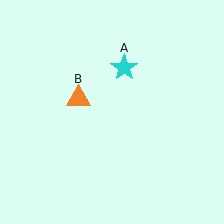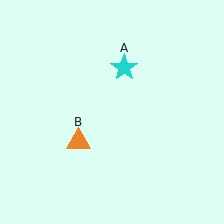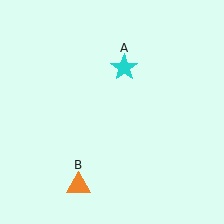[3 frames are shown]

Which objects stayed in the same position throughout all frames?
Cyan star (object A) remained stationary.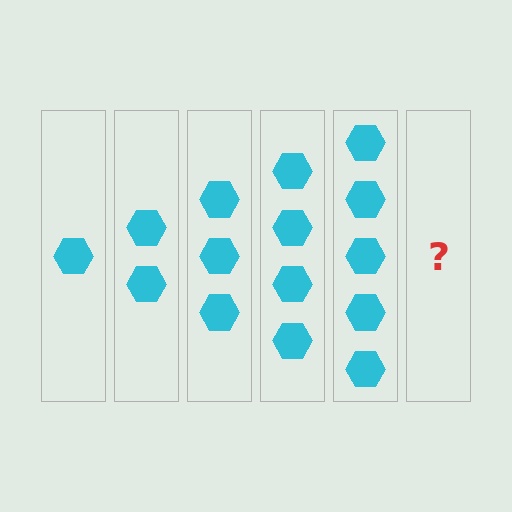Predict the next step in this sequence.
The next step is 6 hexagons.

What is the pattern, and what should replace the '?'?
The pattern is that each step adds one more hexagon. The '?' should be 6 hexagons.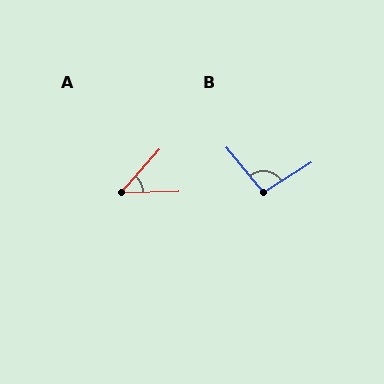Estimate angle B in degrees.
Approximately 97 degrees.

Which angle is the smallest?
A, at approximately 46 degrees.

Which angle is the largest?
B, at approximately 97 degrees.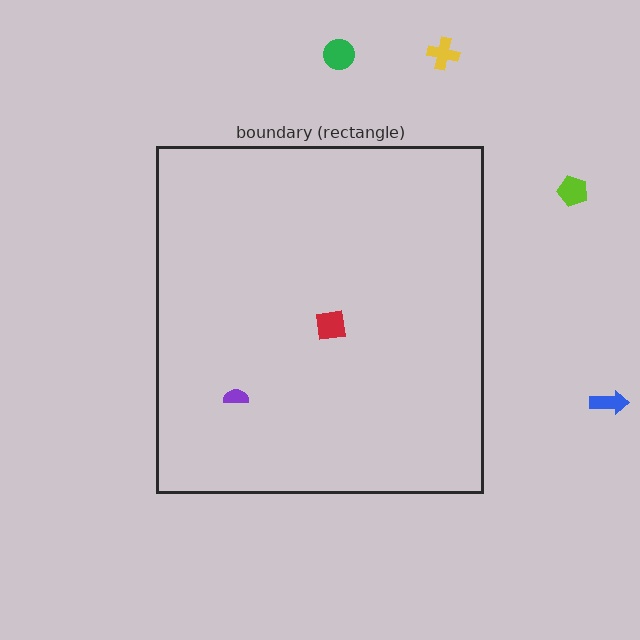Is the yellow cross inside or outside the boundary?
Outside.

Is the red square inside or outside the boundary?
Inside.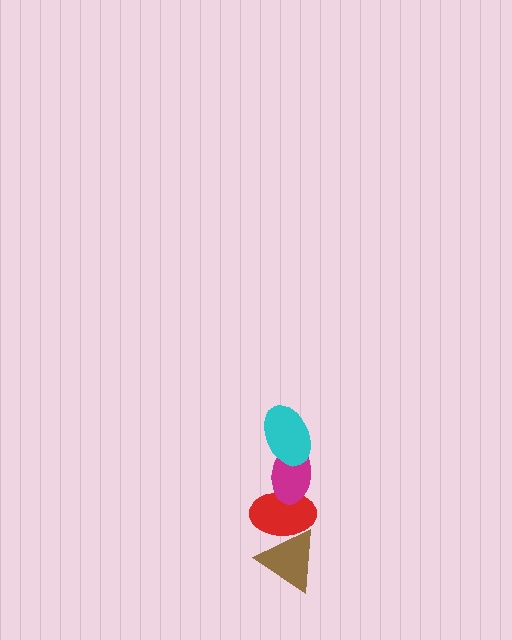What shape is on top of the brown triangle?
The red ellipse is on top of the brown triangle.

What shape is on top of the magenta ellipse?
The cyan ellipse is on top of the magenta ellipse.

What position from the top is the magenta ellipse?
The magenta ellipse is 2nd from the top.